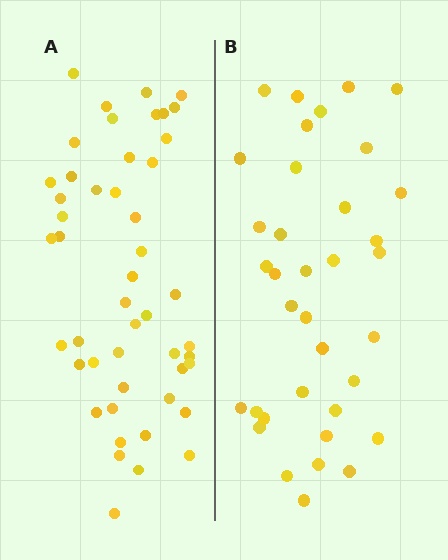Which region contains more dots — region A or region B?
Region A (the left region) has more dots.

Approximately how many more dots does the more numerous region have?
Region A has roughly 12 or so more dots than region B.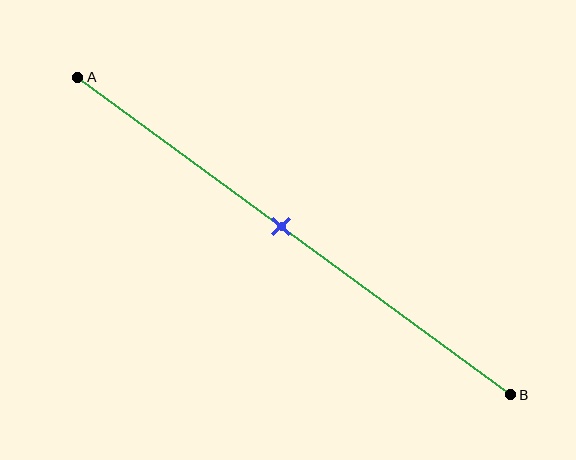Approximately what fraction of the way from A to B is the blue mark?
The blue mark is approximately 45% of the way from A to B.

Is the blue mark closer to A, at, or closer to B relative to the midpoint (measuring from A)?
The blue mark is approximately at the midpoint of segment AB.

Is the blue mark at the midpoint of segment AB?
Yes, the mark is approximately at the midpoint.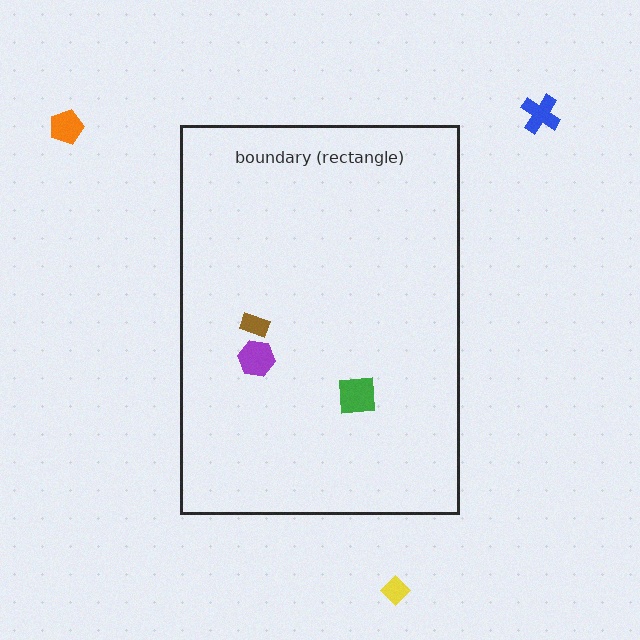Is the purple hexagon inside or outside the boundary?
Inside.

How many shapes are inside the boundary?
3 inside, 3 outside.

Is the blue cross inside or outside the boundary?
Outside.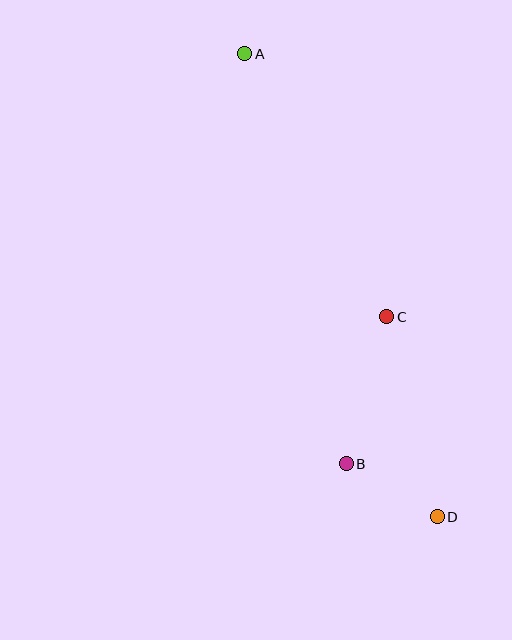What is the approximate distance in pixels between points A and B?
The distance between A and B is approximately 422 pixels.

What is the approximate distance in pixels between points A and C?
The distance between A and C is approximately 299 pixels.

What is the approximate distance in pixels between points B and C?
The distance between B and C is approximately 153 pixels.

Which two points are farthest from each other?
Points A and D are farthest from each other.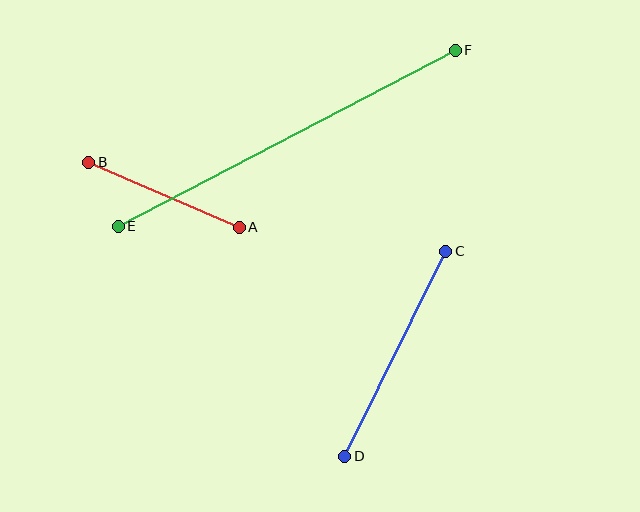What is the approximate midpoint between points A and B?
The midpoint is at approximately (164, 195) pixels.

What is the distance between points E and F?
The distance is approximately 380 pixels.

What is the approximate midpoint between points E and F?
The midpoint is at approximately (287, 138) pixels.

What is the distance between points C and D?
The distance is approximately 229 pixels.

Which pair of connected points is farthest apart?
Points E and F are farthest apart.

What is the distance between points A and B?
The distance is approximately 164 pixels.